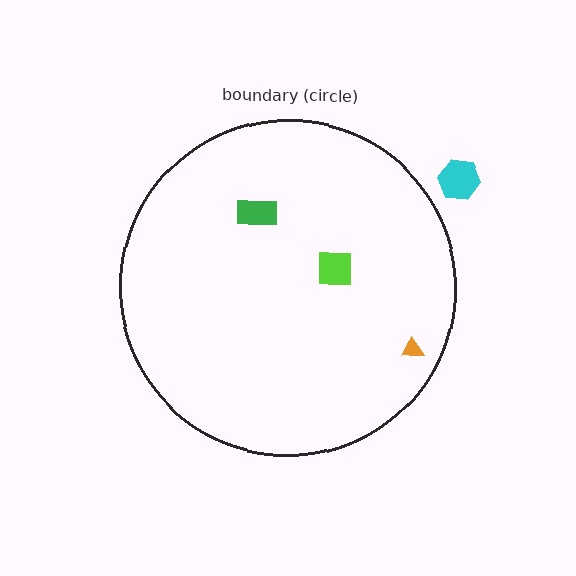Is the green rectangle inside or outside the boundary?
Inside.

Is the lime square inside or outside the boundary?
Inside.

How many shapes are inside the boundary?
3 inside, 1 outside.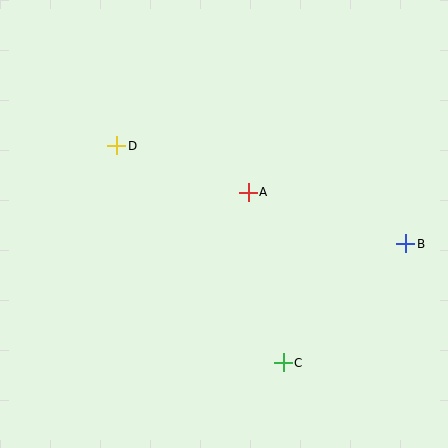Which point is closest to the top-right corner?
Point B is closest to the top-right corner.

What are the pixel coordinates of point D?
Point D is at (117, 146).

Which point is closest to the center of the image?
Point A at (248, 192) is closest to the center.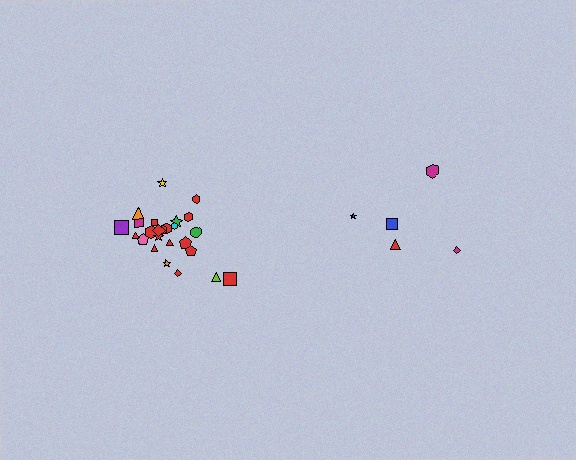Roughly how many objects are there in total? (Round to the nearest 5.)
Roughly 30 objects in total.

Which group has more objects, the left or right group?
The left group.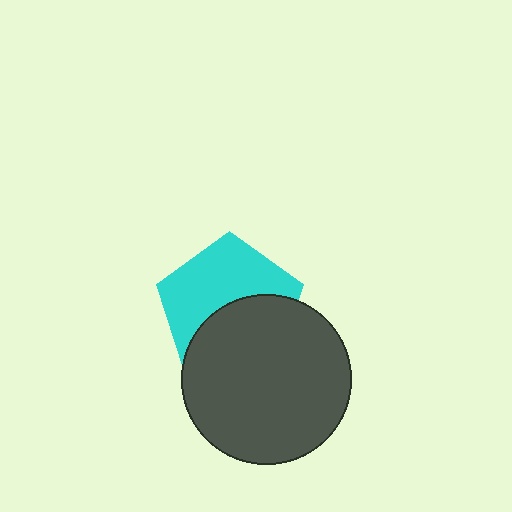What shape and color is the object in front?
The object in front is a dark gray circle.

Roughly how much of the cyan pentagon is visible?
About half of it is visible (roughly 54%).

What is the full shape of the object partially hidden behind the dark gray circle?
The partially hidden object is a cyan pentagon.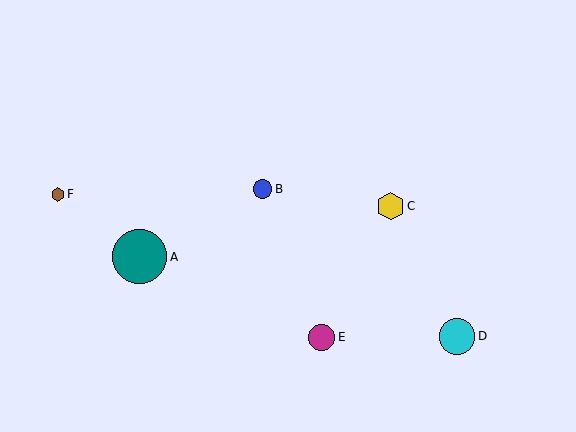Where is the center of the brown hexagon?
The center of the brown hexagon is at (58, 195).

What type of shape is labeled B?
Shape B is a blue circle.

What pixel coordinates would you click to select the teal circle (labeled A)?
Click at (140, 257) to select the teal circle A.